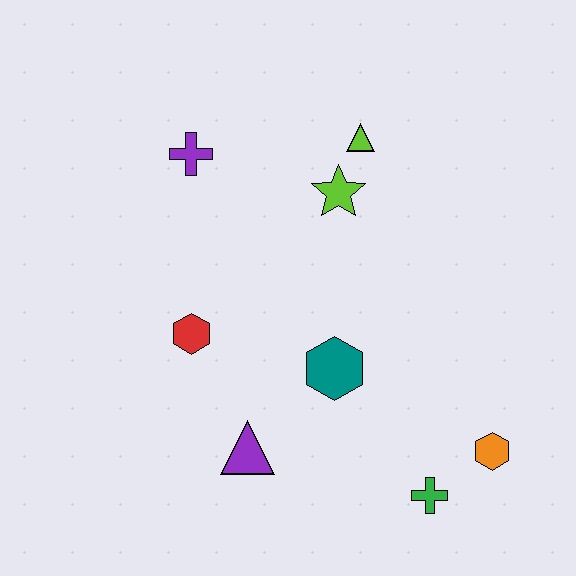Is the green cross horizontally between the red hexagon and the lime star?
No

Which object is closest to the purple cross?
The lime star is closest to the purple cross.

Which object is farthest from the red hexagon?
The orange hexagon is farthest from the red hexagon.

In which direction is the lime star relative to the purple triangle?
The lime star is above the purple triangle.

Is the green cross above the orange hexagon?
No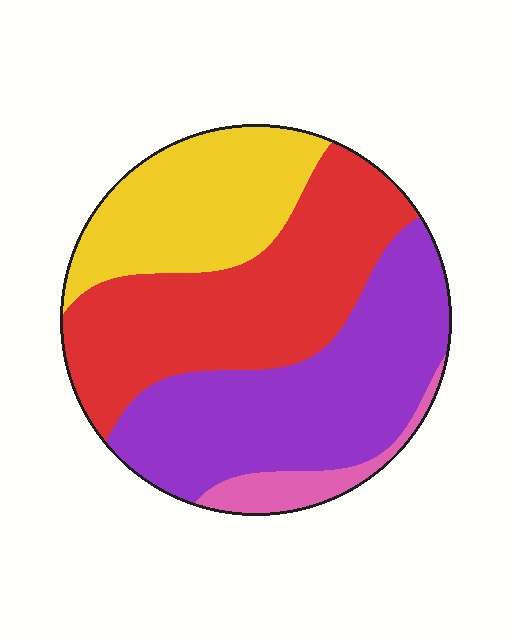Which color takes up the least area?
Pink, at roughly 5%.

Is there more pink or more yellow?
Yellow.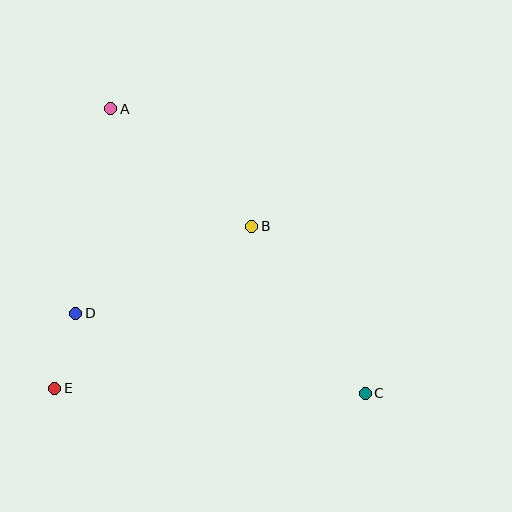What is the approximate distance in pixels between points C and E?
The distance between C and E is approximately 310 pixels.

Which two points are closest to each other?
Points D and E are closest to each other.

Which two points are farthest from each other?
Points A and C are farthest from each other.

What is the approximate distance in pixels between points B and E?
The distance between B and E is approximately 255 pixels.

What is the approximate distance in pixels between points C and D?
The distance between C and D is approximately 300 pixels.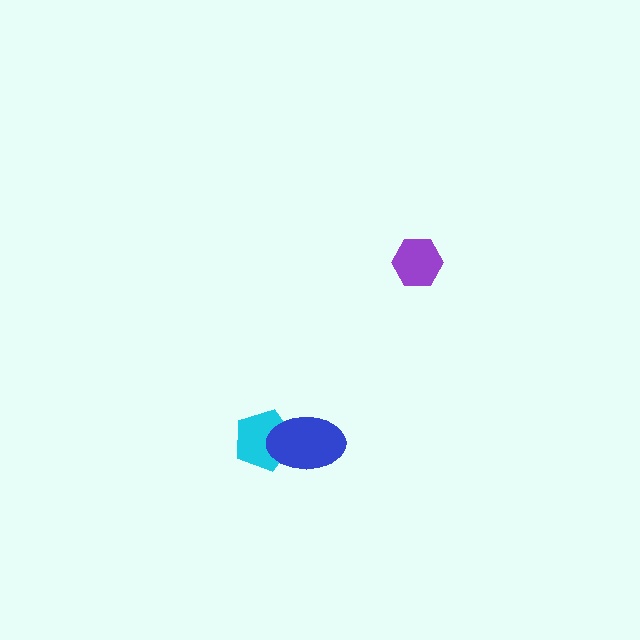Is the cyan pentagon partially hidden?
Yes, it is partially covered by another shape.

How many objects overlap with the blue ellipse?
1 object overlaps with the blue ellipse.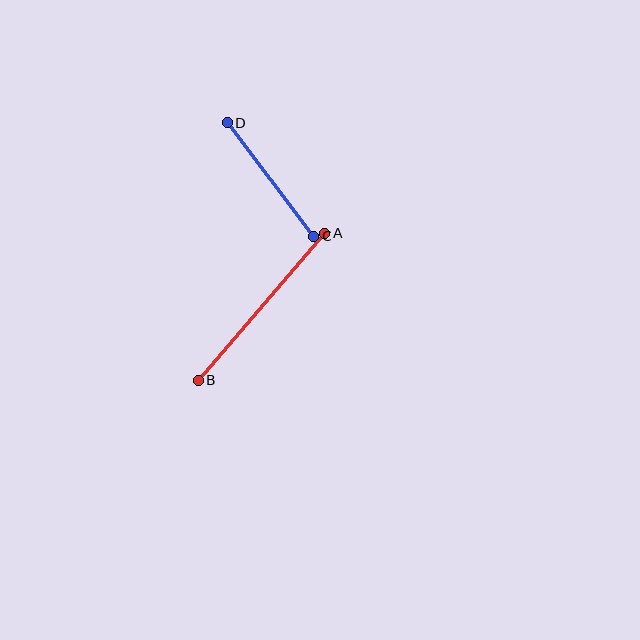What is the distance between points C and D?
The distance is approximately 142 pixels.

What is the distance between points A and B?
The distance is approximately 194 pixels.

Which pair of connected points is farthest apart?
Points A and B are farthest apart.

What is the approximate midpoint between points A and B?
The midpoint is at approximately (262, 307) pixels.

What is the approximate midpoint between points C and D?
The midpoint is at approximately (271, 180) pixels.